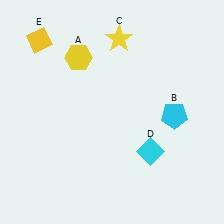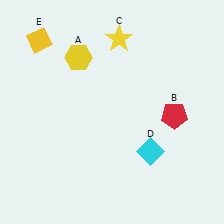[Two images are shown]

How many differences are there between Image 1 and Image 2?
There is 1 difference between the two images.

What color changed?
The pentagon (B) changed from cyan in Image 1 to red in Image 2.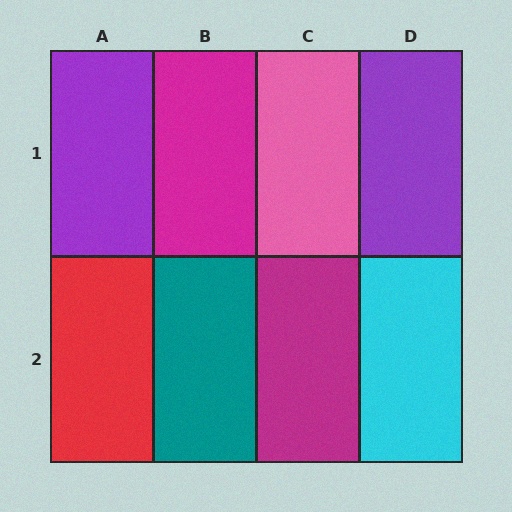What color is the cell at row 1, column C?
Pink.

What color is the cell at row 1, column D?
Purple.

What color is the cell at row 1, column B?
Magenta.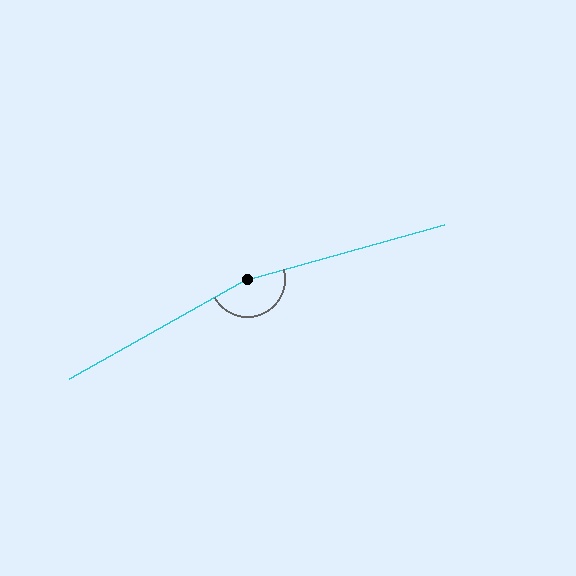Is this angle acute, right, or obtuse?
It is obtuse.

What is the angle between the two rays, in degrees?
Approximately 166 degrees.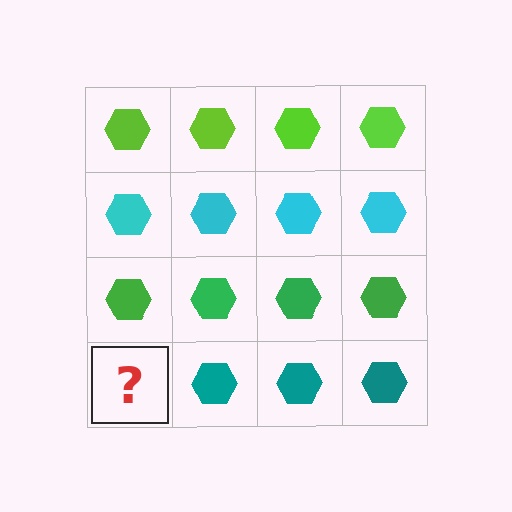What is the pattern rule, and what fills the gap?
The rule is that each row has a consistent color. The gap should be filled with a teal hexagon.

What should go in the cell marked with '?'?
The missing cell should contain a teal hexagon.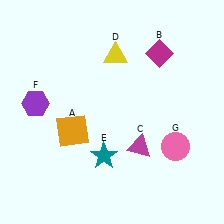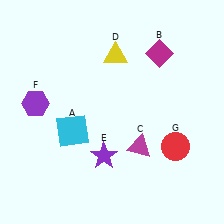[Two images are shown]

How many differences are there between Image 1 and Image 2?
There are 3 differences between the two images.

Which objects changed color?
A changed from orange to cyan. E changed from teal to purple. G changed from pink to red.